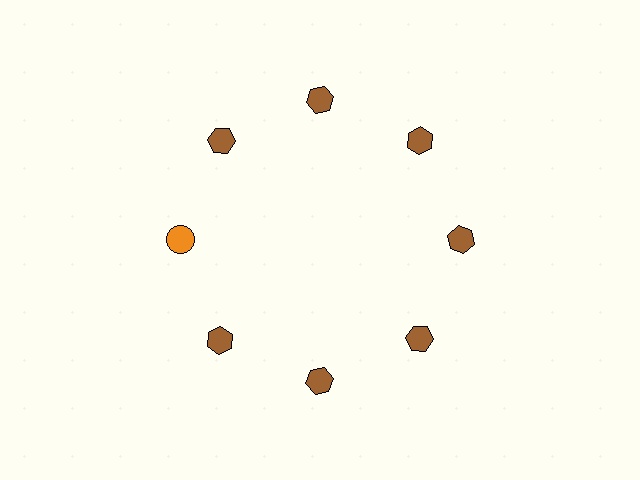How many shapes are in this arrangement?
There are 8 shapes arranged in a ring pattern.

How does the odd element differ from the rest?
It differs in both color (orange instead of brown) and shape (circle instead of hexagon).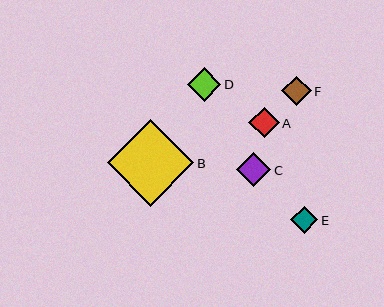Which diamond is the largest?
Diamond B is the largest with a size of approximately 86 pixels.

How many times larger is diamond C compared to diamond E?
Diamond C is approximately 1.3 times the size of diamond E.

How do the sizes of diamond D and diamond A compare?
Diamond D and diamond A are approximately the same size.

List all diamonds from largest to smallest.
From largest to smallest: B, C, D, A, F, E.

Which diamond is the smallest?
Diamond E is the smallest with a size of approximately 27 pixels.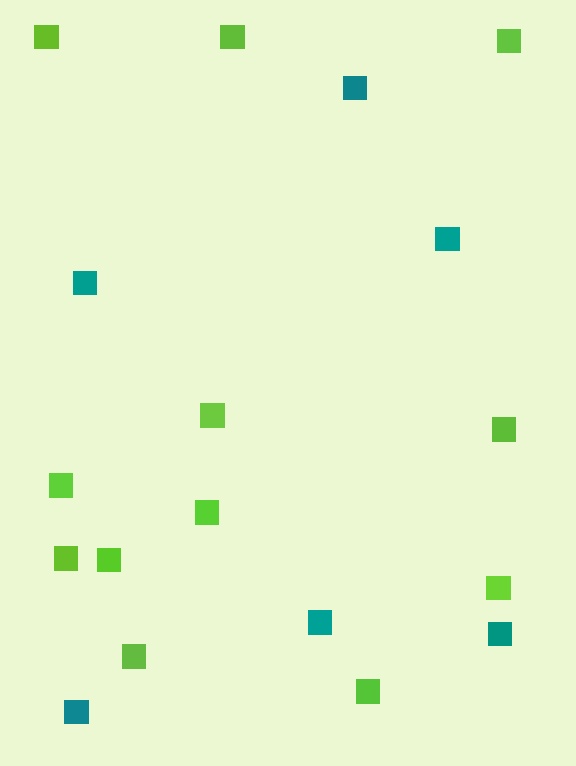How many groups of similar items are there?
There are 2 groups: one group of lime squares (12) and one group of teal squares (6).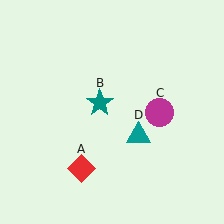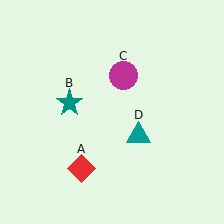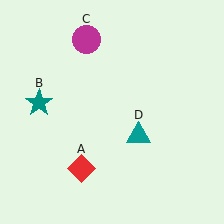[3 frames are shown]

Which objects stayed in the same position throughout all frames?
Red diamond (object A) and teal triangle (object D) remained stationary.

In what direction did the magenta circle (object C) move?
The magenta circle (object C) moved up and to the left.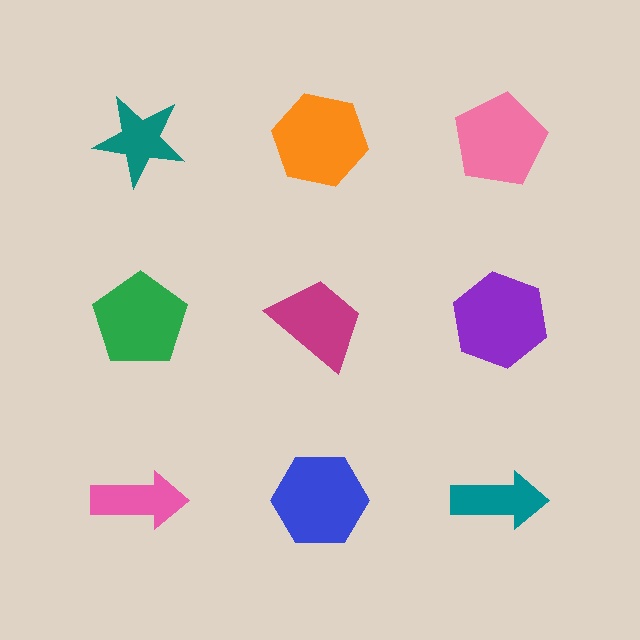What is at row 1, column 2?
An orange hexagon.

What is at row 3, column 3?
A teal arrow.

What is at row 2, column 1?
A green pentagon.